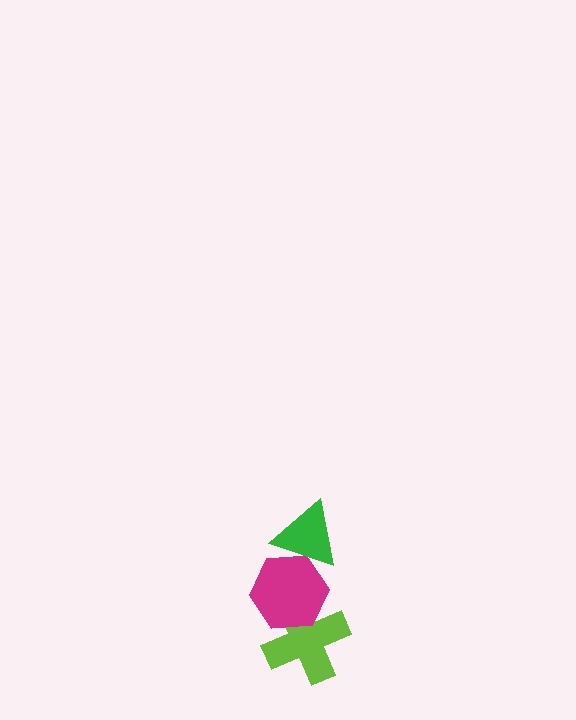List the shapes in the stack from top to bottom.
From top to bottom: the green triangle, the magenta hexagon, the lime cross.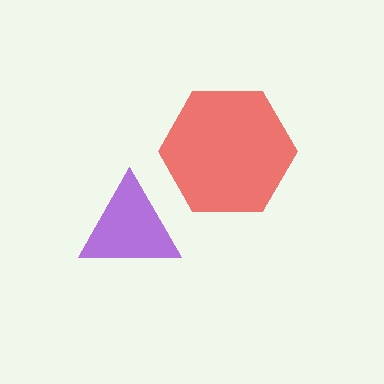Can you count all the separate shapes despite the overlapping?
Yes, there are 2 separate shapes.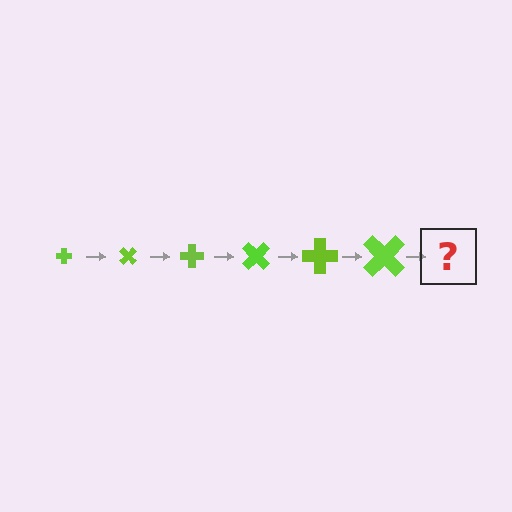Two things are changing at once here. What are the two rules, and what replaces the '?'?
The two rules are that the cross grows larger each step and it rotates 45 degrees each step. The '?' should be a cross, larger than the previous one and rotated 270 degrees from the start.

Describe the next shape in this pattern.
It should be a cross, larger than the previous one and rotated 270 degrees from the start.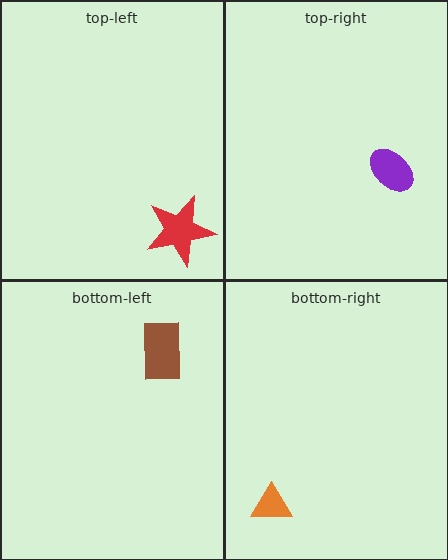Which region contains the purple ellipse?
The top-right region.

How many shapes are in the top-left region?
1.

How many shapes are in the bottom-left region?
1.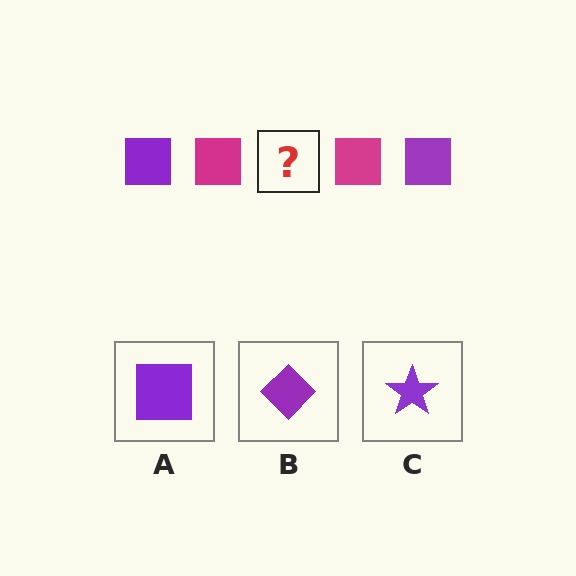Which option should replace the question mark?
Option A.